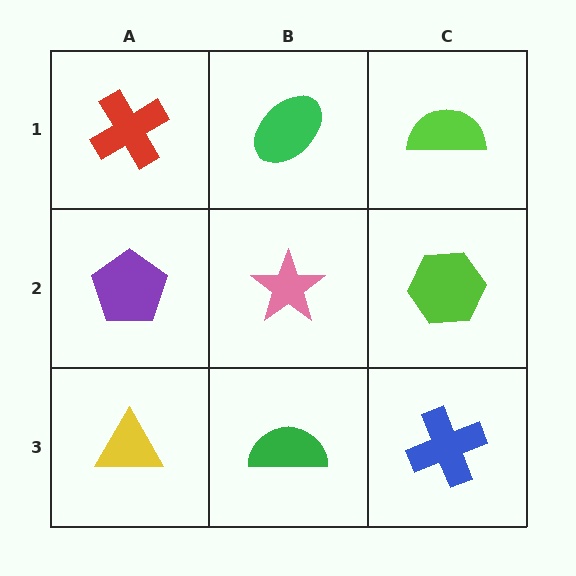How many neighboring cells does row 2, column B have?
4.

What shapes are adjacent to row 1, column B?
A pink star (row 2, column B), a red cross (row 1, column A), a lime semicircle (row 1, column C).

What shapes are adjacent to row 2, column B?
A green ellipse (row 1, column B), a green semicircle (row 3, column B), a purple pentagon (row 2, column A), a lime hexagon (row 2, column C).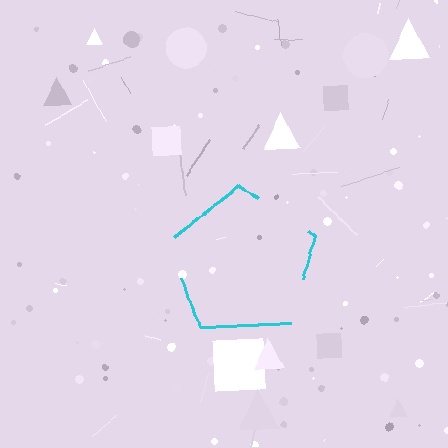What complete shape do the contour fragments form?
The contour fragments form a pentagon.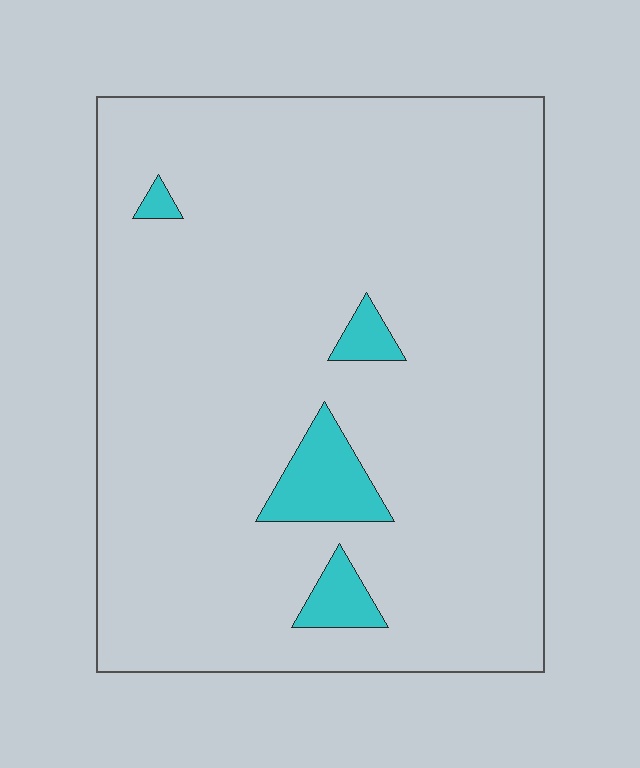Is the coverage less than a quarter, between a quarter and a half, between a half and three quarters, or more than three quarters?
Less than a quarter.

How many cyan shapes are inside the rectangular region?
4.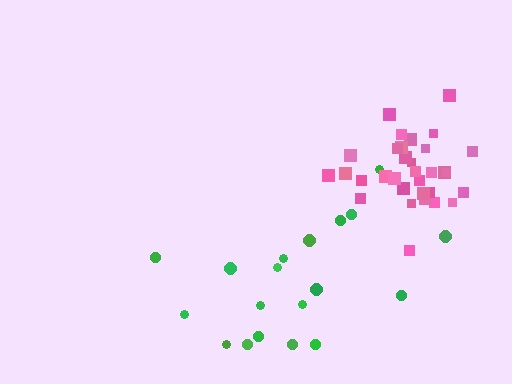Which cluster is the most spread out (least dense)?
Green.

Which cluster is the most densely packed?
Pink.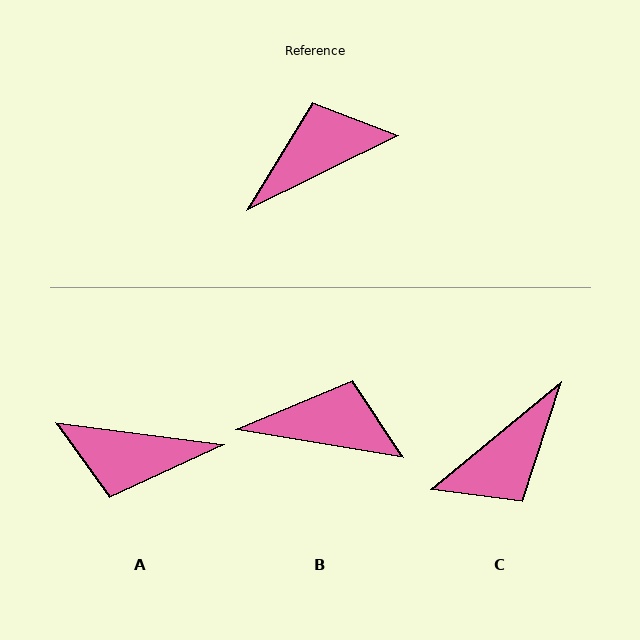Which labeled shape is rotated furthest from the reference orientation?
C, about 167 degrees away.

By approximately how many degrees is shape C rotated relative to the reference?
Approximately 167 degrees clockwise.